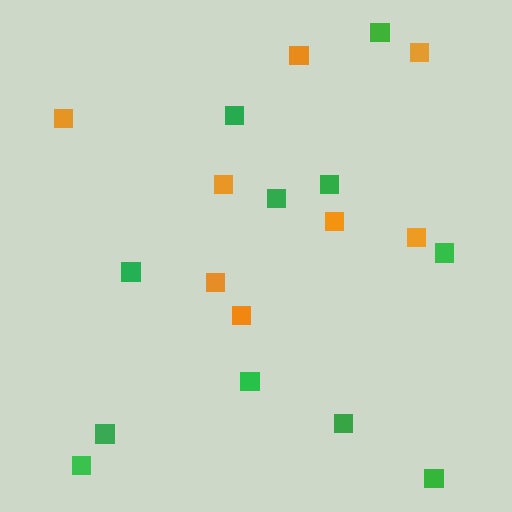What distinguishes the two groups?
There are 2 groups: one group of orange squares (8) and one group of green squares (11).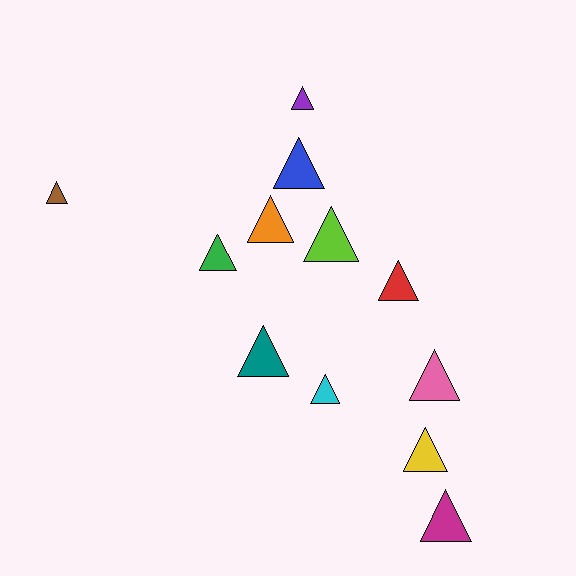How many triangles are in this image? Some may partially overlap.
There are 12 triangles.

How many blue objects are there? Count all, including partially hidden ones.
There is 1 blue object.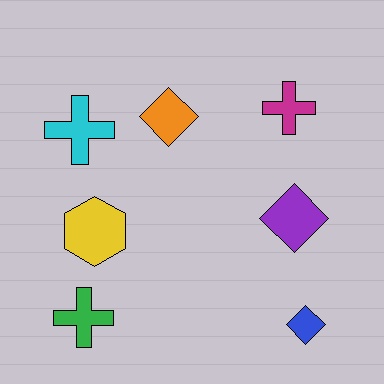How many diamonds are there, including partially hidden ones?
There are 3 diamonds.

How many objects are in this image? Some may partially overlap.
There are 7 objects.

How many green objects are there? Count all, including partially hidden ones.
There is 1 green object.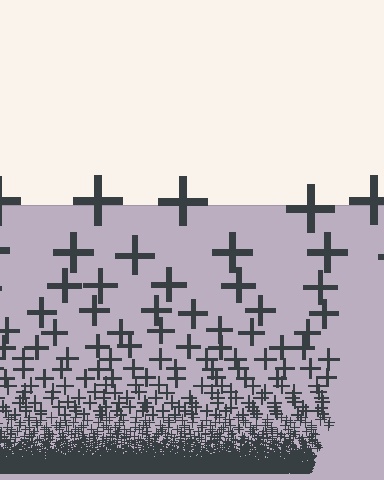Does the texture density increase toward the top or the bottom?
Density increases toward the bottom.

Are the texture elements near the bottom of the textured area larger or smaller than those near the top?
Smaller. The gradient is inverted — elements near the bottom are smaller and denser.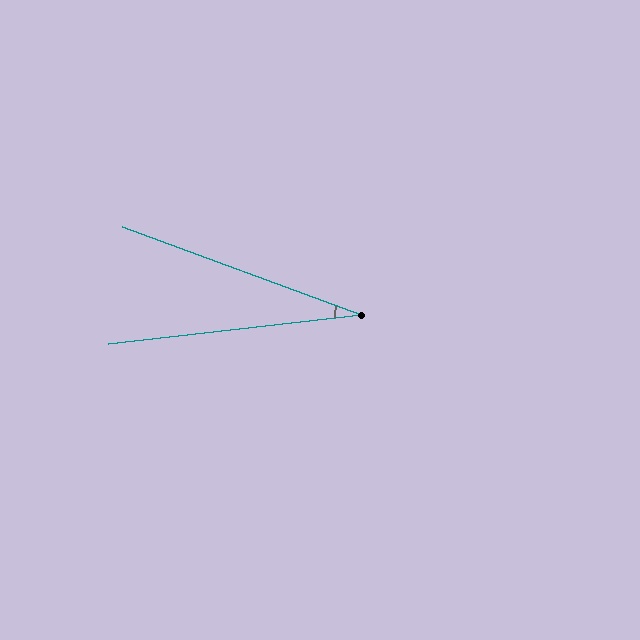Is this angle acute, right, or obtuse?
It is acute.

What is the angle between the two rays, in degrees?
Approximately 27 degrees.